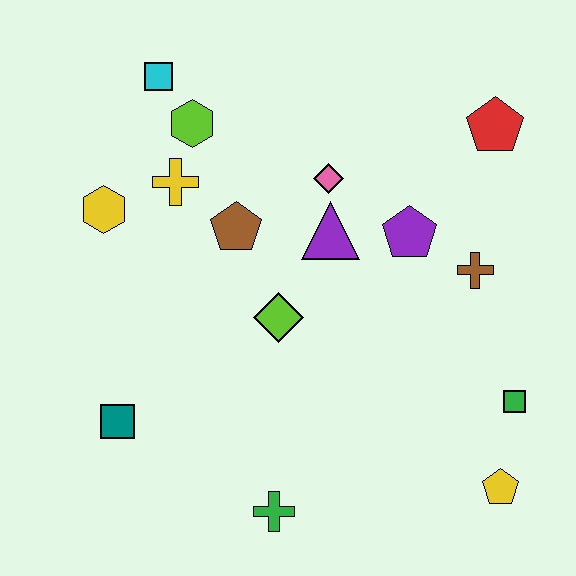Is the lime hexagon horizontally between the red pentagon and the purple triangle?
No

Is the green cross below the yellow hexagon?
Yes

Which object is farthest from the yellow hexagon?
The yellow pentagon is farthest from the yellow hexagon.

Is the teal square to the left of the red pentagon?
Yes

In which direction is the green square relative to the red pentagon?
The green square is below the red pentagon.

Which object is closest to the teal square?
The green cross is closest to the teal square.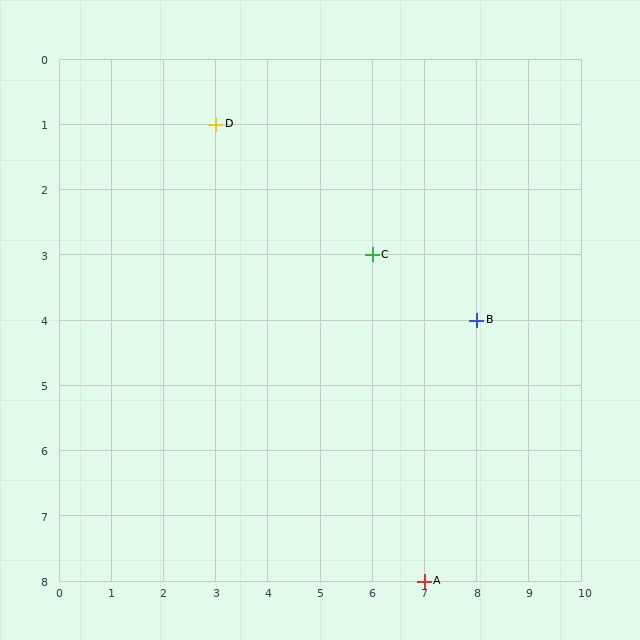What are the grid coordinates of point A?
Point A is at grid coordinates (7, 8).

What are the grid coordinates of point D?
Point D is at grid coordinates (3, 1).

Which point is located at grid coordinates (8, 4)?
Point B is at (8, 4).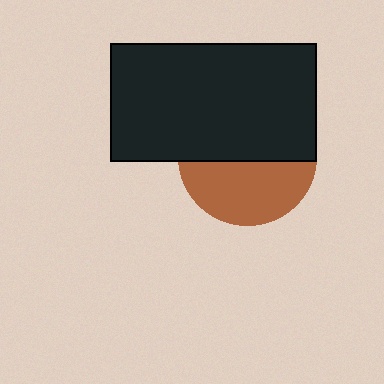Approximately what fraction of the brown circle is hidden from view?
Roughly 54% of the brown circle is hidden behind the black rectangle.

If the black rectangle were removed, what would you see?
You would see the complete brown circle.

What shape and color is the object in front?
The object in front is a black rectangle.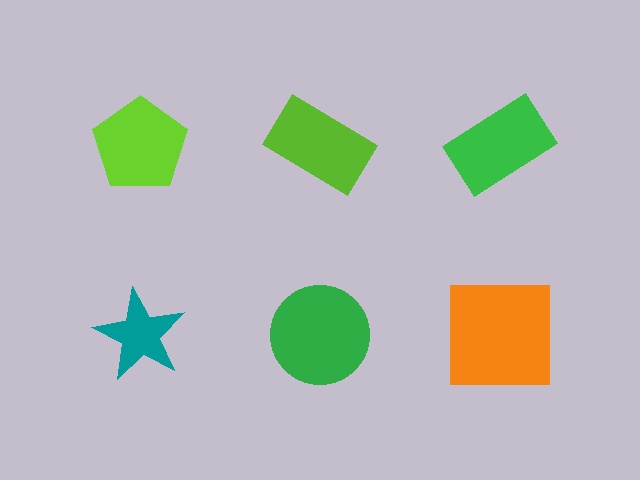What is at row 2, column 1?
A teal star.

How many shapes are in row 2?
3 shapes.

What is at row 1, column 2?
A lime rectangle.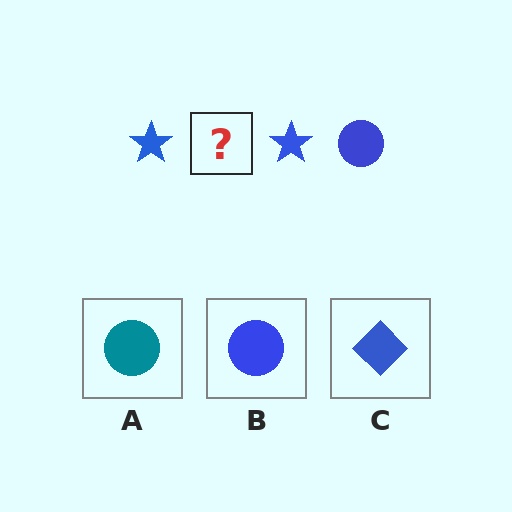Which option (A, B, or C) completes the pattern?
B.